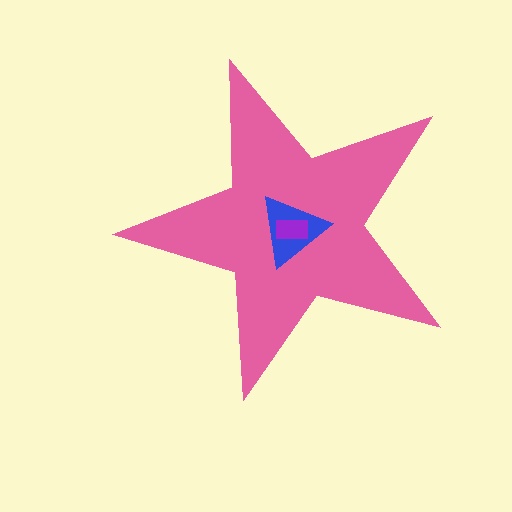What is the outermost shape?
The pink star.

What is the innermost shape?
The purple rectangle.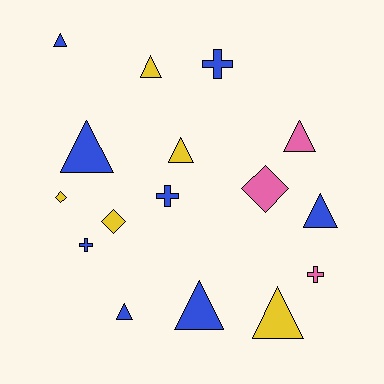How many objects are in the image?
There are 16 objects.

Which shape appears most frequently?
Triangle, with 9 objects.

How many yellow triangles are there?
There are 3 yellow triangles.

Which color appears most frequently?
Blue, with 8 objects.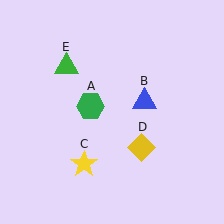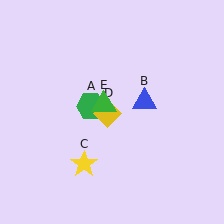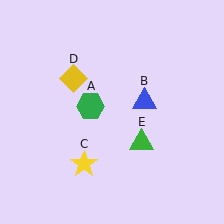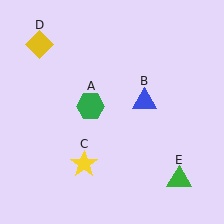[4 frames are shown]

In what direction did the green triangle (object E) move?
The green triangle (object E) moved down and to the right.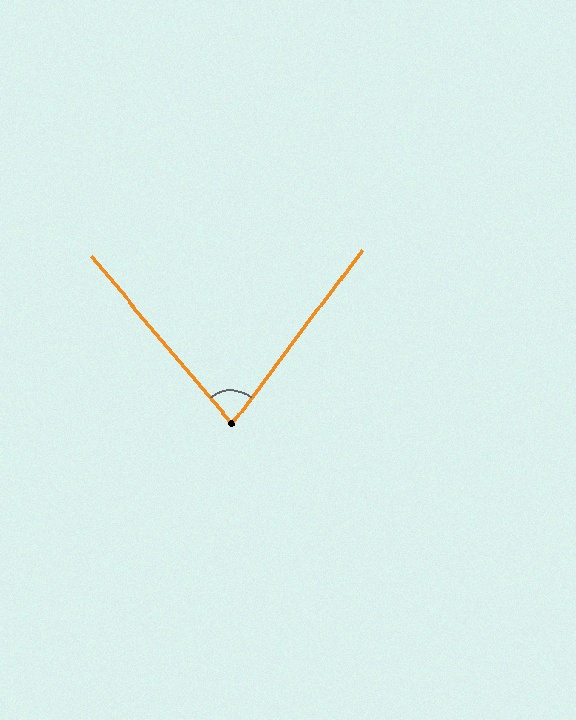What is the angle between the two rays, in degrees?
Approximately 77 degrees.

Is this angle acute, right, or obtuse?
It is acute.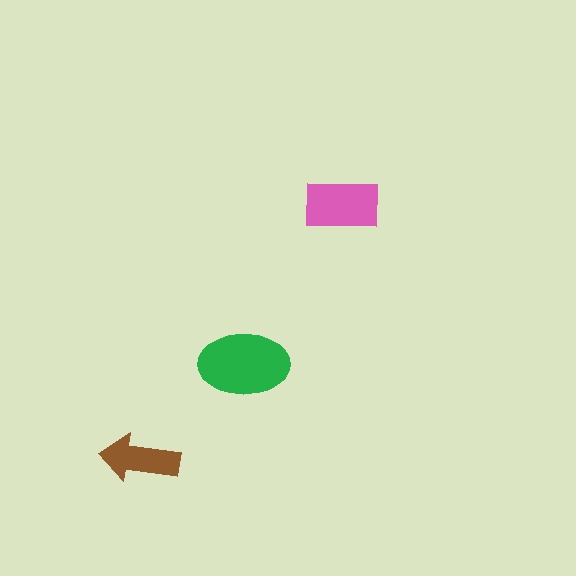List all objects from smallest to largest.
The brown arrow, the pink rectangle, the green ellipse.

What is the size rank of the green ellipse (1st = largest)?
1st.